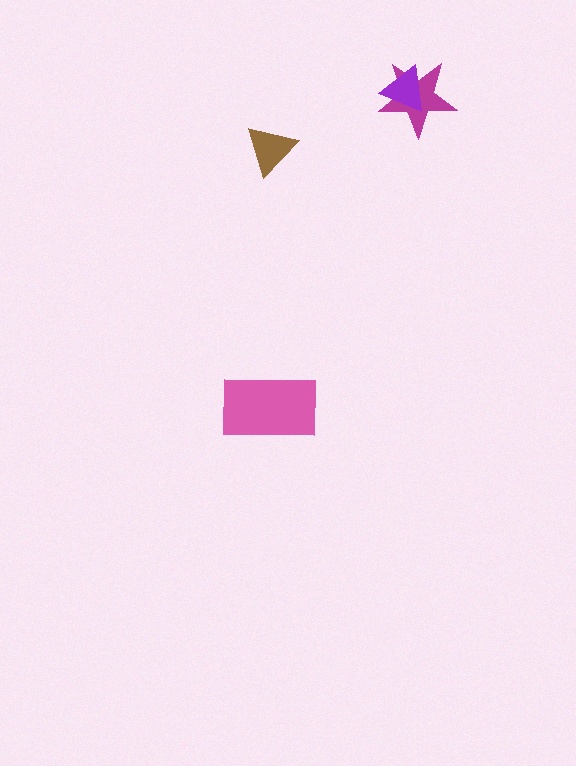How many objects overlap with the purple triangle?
1 object overlaps with the purple triangle.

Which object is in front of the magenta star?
The purple triangle is in front of the magenta star.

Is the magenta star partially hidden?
Yes, it is partially covered by another shape.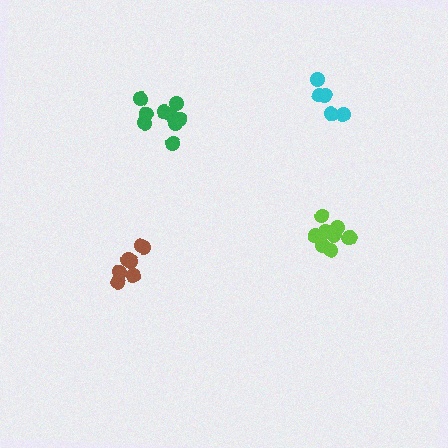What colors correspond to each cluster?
The clusters are colored: brown, green, cyan, lime.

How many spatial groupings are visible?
There are 4 spatial groupings.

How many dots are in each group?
Group 1: 7 dots, Group 2: 9 dots, Group 3: 5 dots, Group 4: 9 dots (30 total).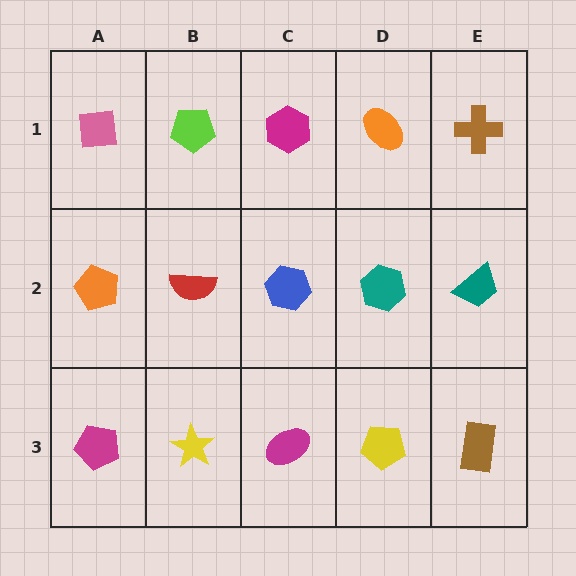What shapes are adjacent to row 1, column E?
A teal trapezoid (row 2, column E), an orange ellipse (row 1, column D).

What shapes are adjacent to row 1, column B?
A red semicircle (row 2, column B), a pink square (row 1, column A), a magenta hexagon (row 1, column C).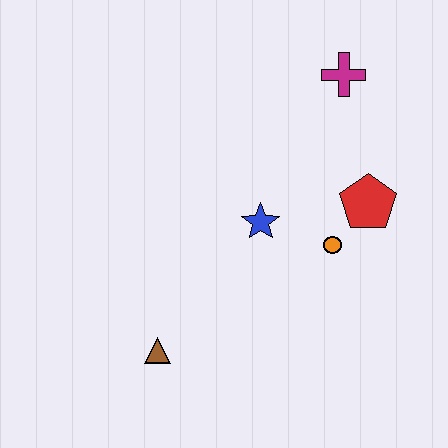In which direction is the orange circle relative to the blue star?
The orange circle is to the right of the blue star.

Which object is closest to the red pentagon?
The orange circle is closest to the red pentagon.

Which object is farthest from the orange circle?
The brown triangle is farthest from the orange circle.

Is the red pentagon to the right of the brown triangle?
Yes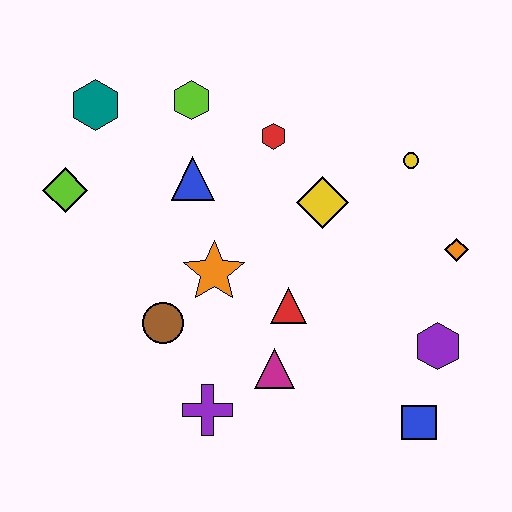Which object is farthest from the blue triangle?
The blue square is farthest from the blue triangle.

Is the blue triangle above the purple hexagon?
Yes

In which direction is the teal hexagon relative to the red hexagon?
The teal hexagon is to the left of the red hexagon.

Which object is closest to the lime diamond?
The teal hexagon is closest to the lime diamond.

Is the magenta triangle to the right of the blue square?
No